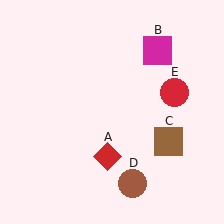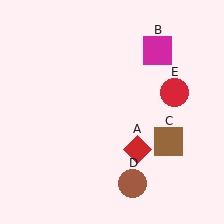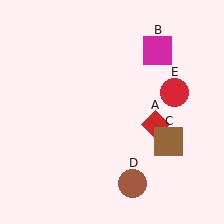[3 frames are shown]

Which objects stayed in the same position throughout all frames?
Magenta square (object B) and brown square (object C) and brown circle (object D) and red circle (object E) remained stationary.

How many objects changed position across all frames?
1 object changed position: red diamond (object A).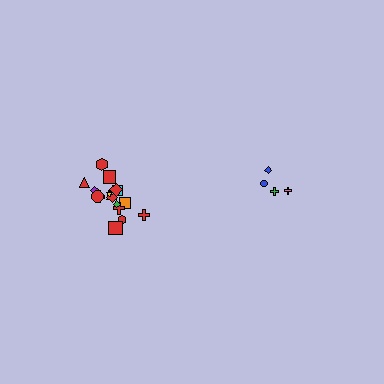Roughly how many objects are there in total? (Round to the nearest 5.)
Roughly 20 objects in total.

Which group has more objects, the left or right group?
The left group.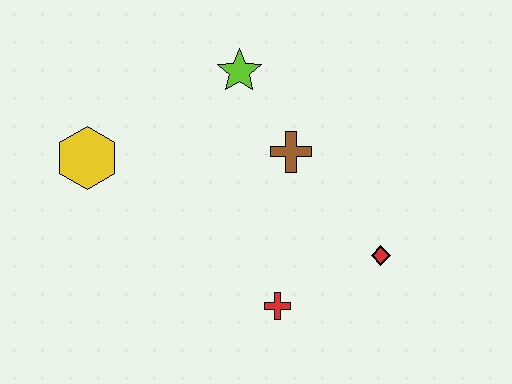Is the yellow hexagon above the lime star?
No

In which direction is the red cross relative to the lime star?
The red cross is below the lime star.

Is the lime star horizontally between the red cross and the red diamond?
No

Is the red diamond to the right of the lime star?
Yes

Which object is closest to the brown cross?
The lime star is closest to the brown cross.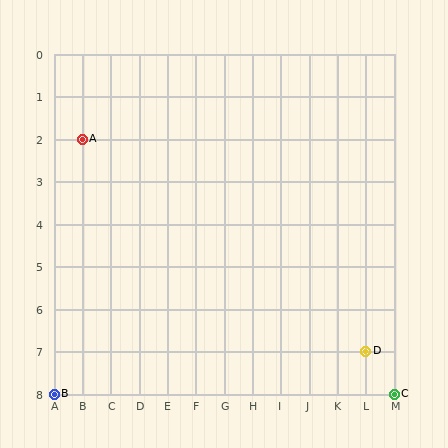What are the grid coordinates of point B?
Point B is at grid coordinates (A, 8).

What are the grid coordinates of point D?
Point D is at grid coordinates (L, 7).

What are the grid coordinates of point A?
Point A is at grid coordinates (B, 2).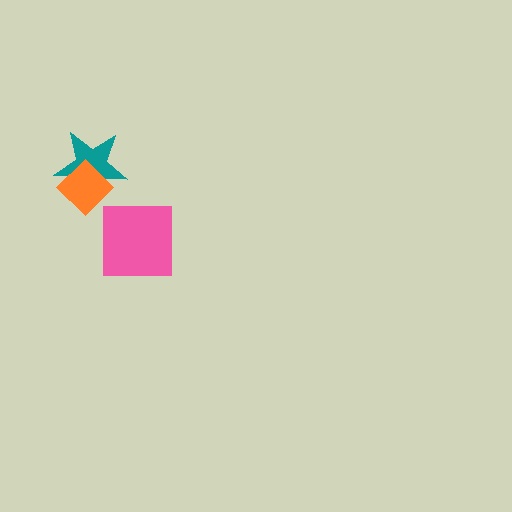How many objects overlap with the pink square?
0 objects overlap with the pink square.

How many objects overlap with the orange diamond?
1 object overlaps with the orange diamond.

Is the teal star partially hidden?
Yes, it is partially covered by another shape.